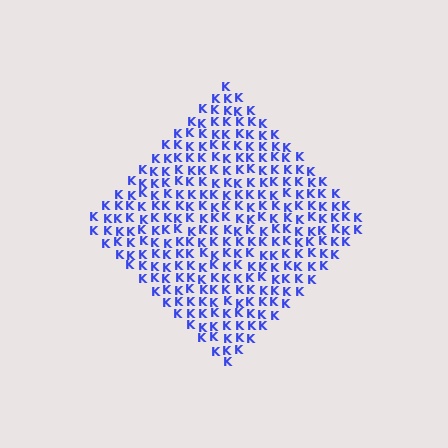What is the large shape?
The large shape is a diamond.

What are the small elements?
The small elements are letter K's.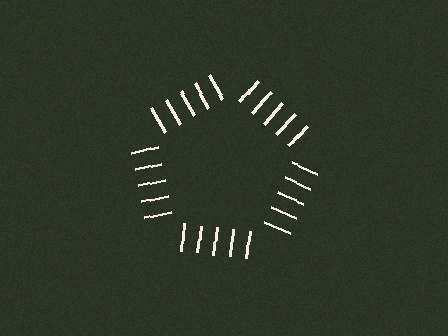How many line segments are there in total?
25 — 5 along each of the 5 edges.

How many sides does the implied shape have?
5 sides — the line-ends trace a pentagon.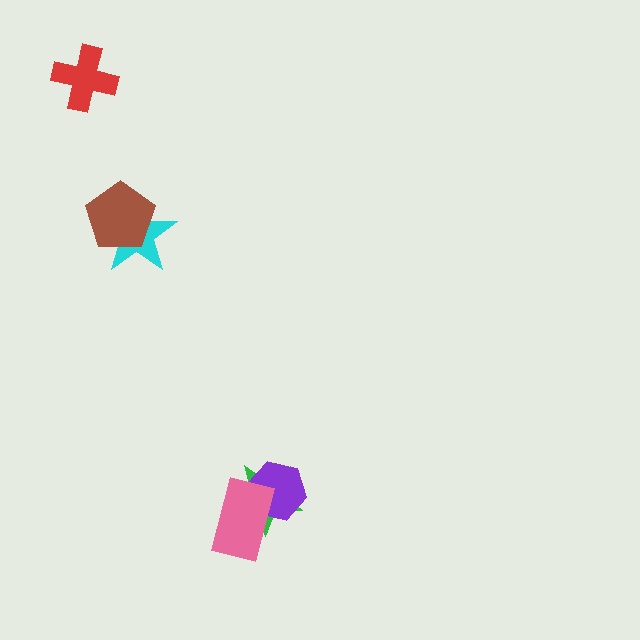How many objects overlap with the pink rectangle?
2 objects overlap with the pink rectangle.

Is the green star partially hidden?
Yes, it is partially covered by another shape.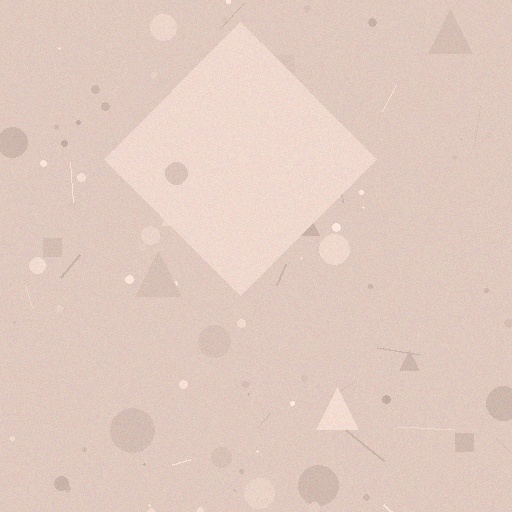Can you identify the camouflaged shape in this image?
The camouflaged shape is a diamond.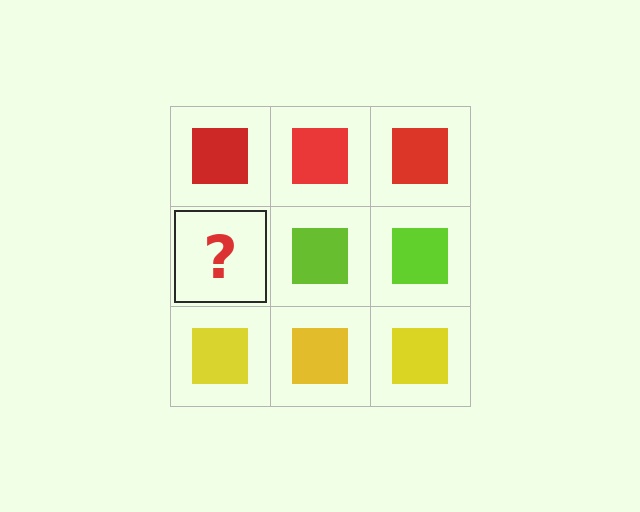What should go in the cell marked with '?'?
The missing cell should contain a lime square.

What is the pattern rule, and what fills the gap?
The rule is that each row has a consistent color. The gap should be filled with a lime square.